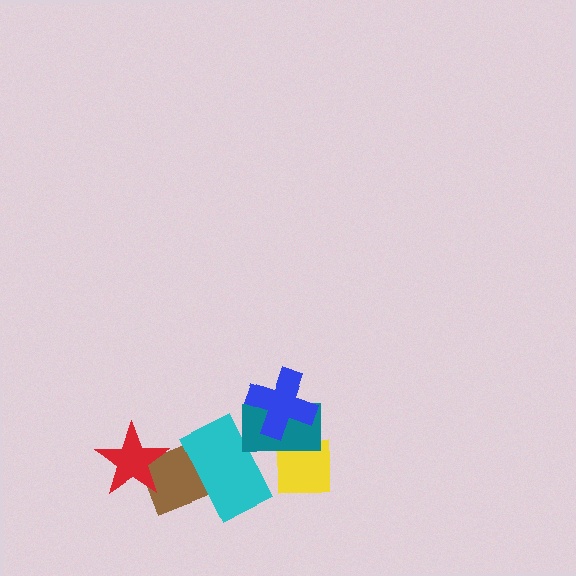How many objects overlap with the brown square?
2 objects overlap with the brown square.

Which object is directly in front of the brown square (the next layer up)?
The cyan rectangle is directly in front of the brown square.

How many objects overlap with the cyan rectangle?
2 objects overlap with the cyan rectangle.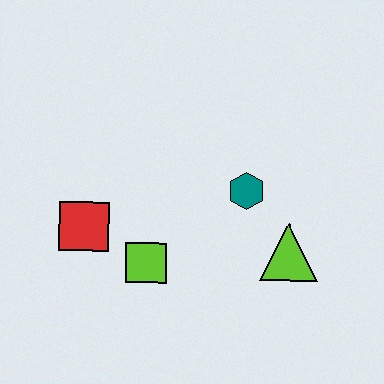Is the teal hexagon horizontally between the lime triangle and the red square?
Yes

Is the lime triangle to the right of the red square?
Yes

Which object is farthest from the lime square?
The lime triangle is farthest from the lime square.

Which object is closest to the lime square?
The red square is closest to the lime square.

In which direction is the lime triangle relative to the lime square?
The lime triangle is to the right of the lime square.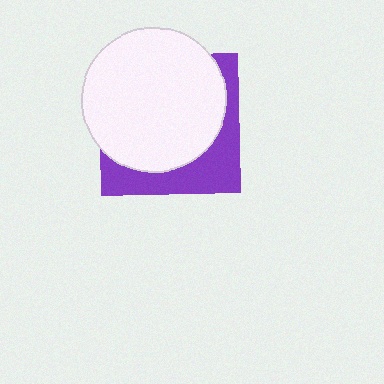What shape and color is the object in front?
The object in front is a white circle.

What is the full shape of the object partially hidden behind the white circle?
The partially hidden object is a purple square.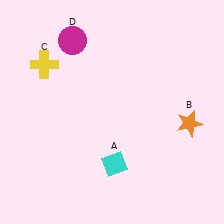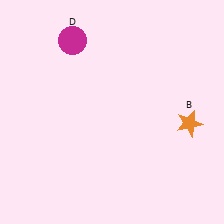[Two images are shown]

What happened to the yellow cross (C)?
The yellow cross (C) was removed in Image 2. It was in the top-left area of Image 1.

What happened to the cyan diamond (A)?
The cyan diamond (A) was removed in Image 2. It was in the bottom-right area of Image 1.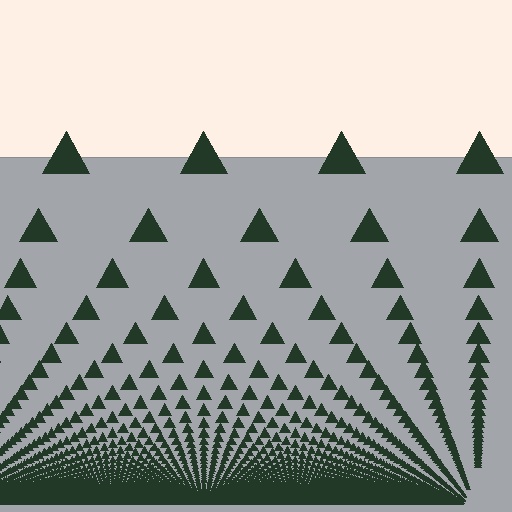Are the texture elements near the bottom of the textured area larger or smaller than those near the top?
Smaller. The gradient is inverted — elements near the bottom are smaller and denser.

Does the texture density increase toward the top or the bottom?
Density increases toward the bottom.